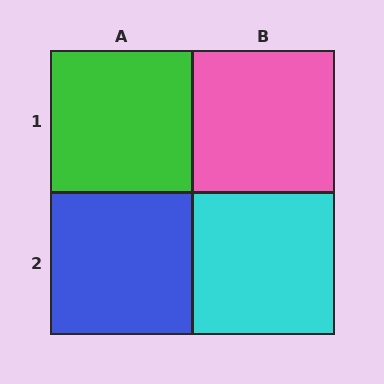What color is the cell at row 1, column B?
Pink.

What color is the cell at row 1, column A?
Green.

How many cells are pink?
1 cell is pink.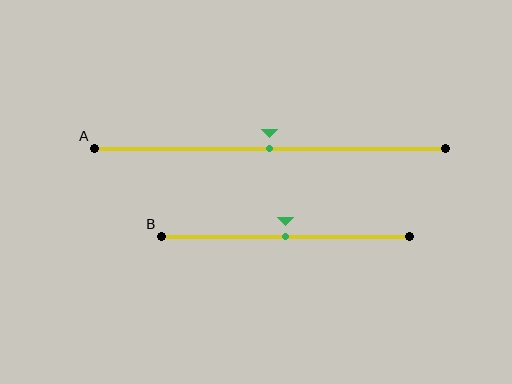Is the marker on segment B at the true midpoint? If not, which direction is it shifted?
Yes, the marker on segment B is at the true midpoint.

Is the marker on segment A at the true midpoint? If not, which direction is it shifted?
Yes, the marker on segment A is at the true midpoint.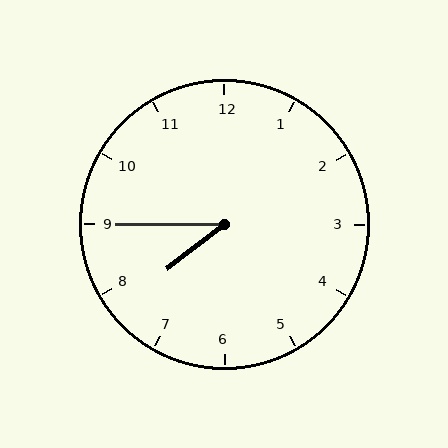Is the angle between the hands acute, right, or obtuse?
It is acute.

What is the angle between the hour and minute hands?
Approximately 38 degrees.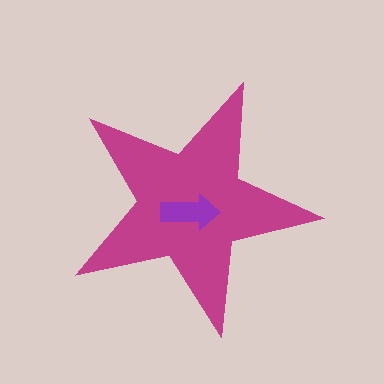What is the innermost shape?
The purple arrow.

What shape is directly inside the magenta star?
The purple arrow.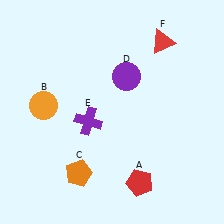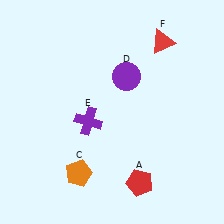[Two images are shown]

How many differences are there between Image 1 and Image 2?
There is 1 difference between the two images.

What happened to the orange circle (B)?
The orange circle (B) was removed in Image 2. It was in the top-left area of Image 1.